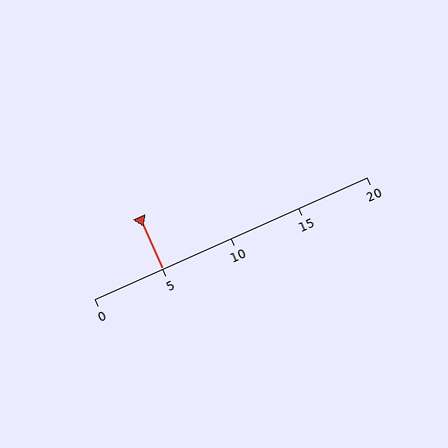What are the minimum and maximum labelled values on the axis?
The axis runs from 0 to 20.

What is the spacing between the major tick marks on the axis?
The major ticks are spaced 5 apart.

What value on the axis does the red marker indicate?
The marker indicates approximately 5.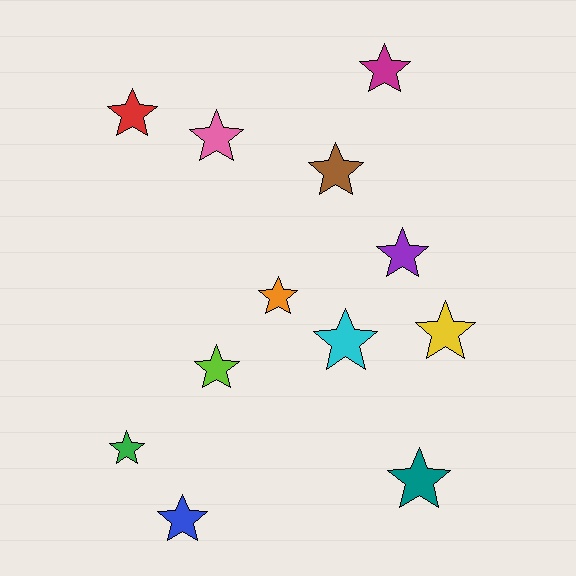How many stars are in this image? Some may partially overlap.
There are 12 stars.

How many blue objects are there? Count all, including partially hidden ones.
There is 1 blue object.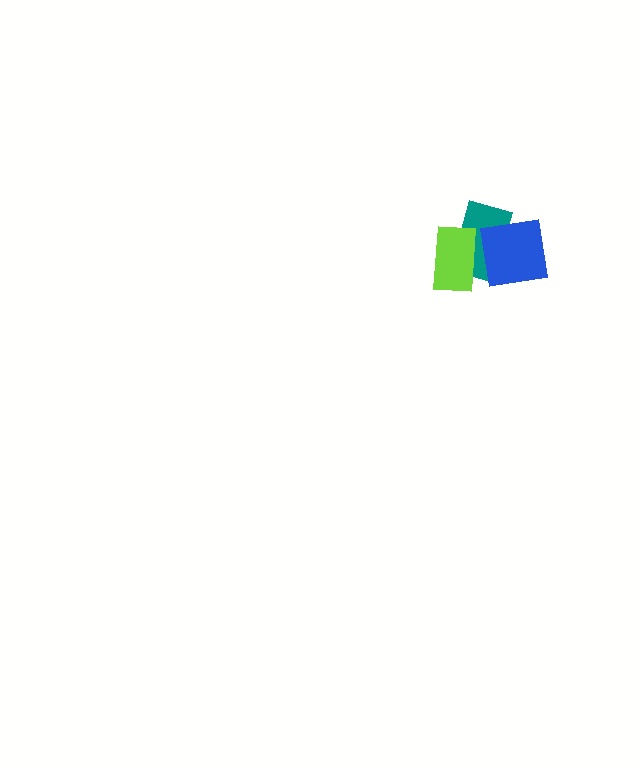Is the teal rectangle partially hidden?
Yes, it is partially covered by another shape.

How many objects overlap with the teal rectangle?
2 objects overlap with the teal rectangle.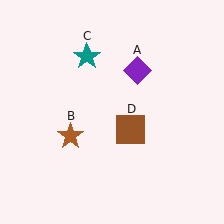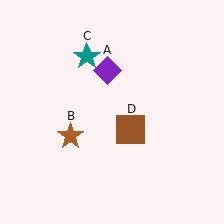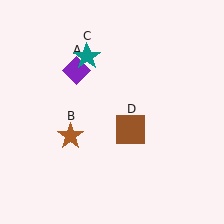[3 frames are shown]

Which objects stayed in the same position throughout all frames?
Brown star (object B) and teal star (object C) and brown square (object D) remained stationary.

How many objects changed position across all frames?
1 object changed position: purple diamond (object A).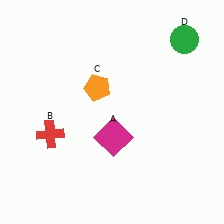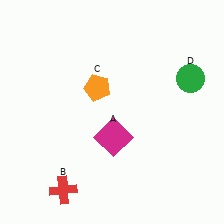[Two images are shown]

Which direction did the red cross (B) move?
The red cross (B) moved down.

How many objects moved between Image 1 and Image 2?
2 objects moved between the two images.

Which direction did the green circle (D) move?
The green circle (D) moved down.